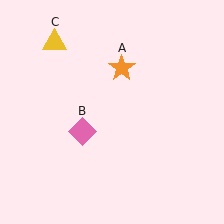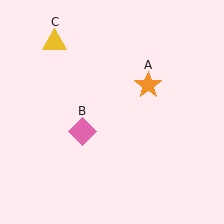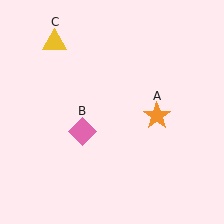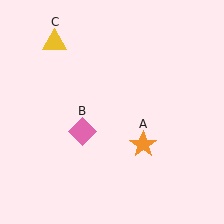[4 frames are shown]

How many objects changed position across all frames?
1 object changed position: orange star (object A).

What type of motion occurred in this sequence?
The orange star (object A) rotated clockwise around the center of the scene.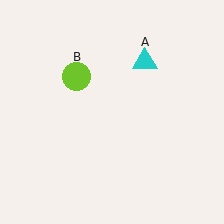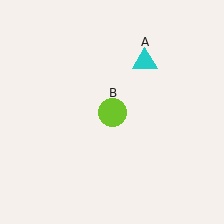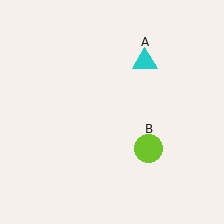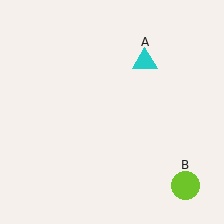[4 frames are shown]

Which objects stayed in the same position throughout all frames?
Cyan triangle (object A) remained stationary.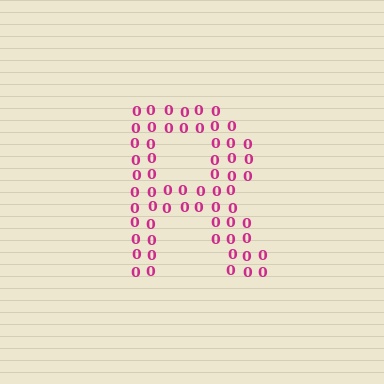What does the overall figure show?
The overall figure shows the letter R.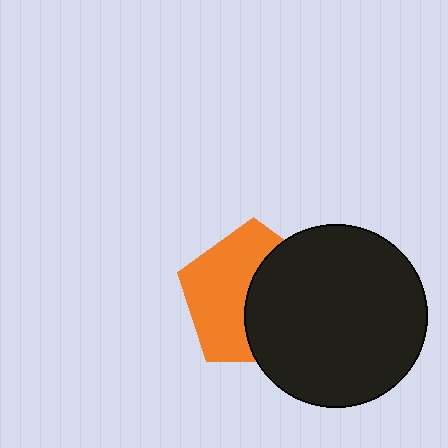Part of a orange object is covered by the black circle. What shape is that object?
It is a pentagon.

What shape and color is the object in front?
The object in front is a black circle.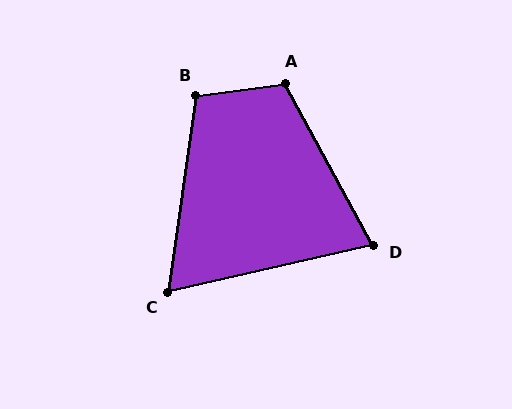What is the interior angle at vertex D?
Approximately 74 degrees (acute).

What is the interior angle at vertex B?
Approximately 106 degrees (obtuse).